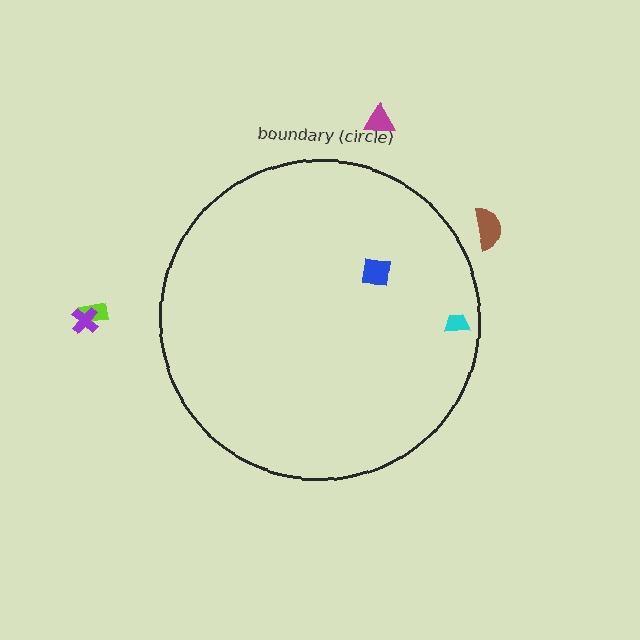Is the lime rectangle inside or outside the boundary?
Outside.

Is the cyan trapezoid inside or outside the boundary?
Inside.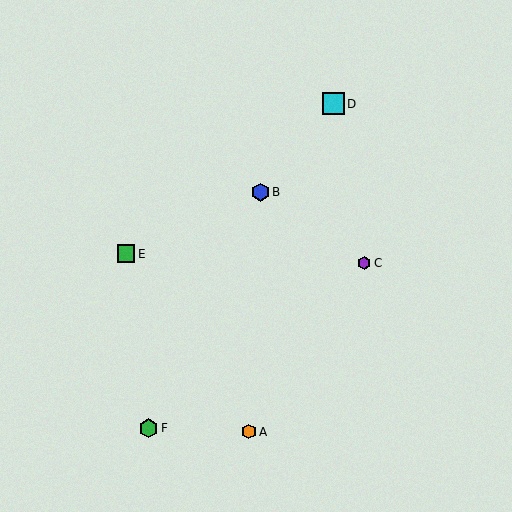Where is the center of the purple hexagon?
The center of the purple hexagon is at (364, 263).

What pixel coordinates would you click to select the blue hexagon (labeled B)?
Click at (261, 192) to select the blue hexagon B.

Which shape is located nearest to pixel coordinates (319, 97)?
The cyan square (labeled D) at (333, 104) is nearest to that location.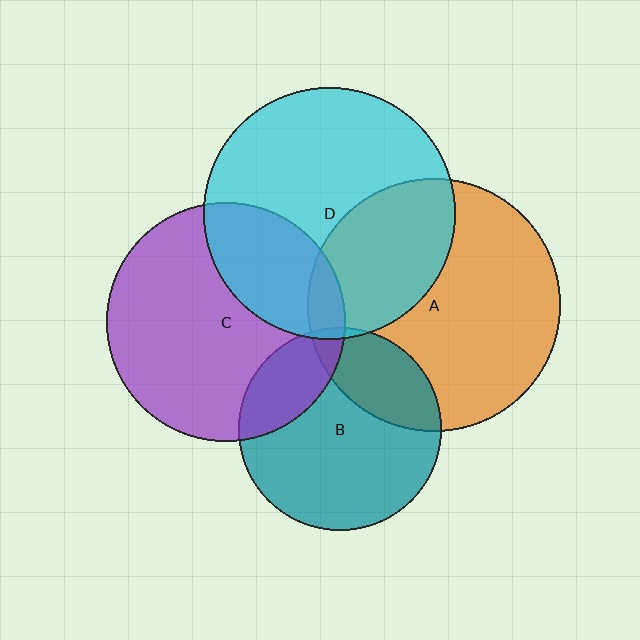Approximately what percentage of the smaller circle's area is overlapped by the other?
Approximately 30%.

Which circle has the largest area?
Circle A (orange).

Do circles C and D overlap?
Yes.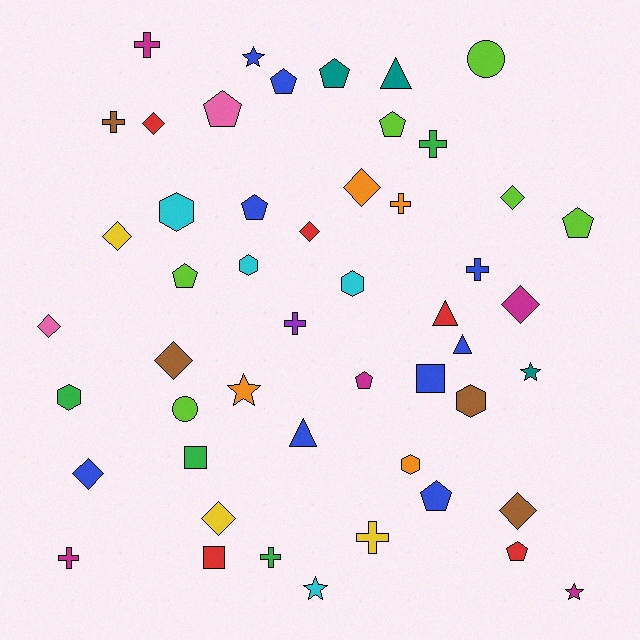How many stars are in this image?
There are 5 stars.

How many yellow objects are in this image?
There are 3 yellow objects.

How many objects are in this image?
There are 50 objects.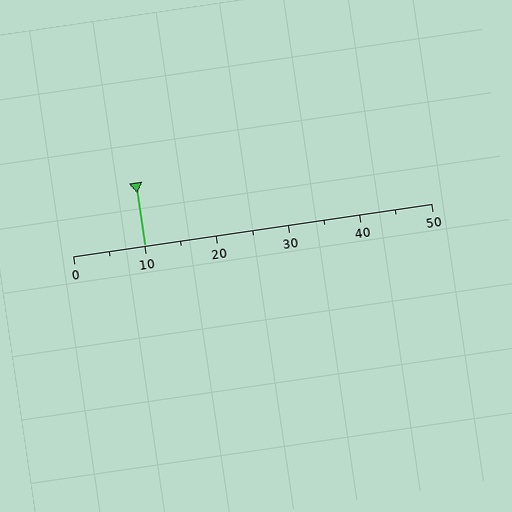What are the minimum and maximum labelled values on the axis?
The axis runs from 0 to 50.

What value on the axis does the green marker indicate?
The marker indicates approximately 10.